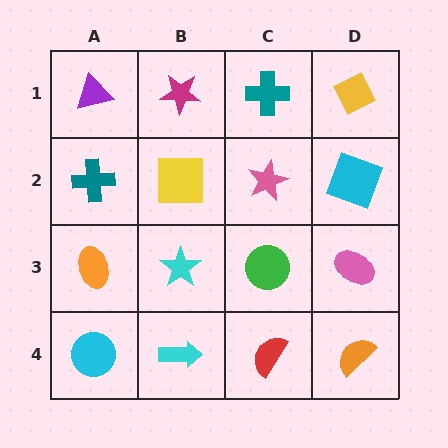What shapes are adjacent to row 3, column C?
A pink star (row 2, column C), a red semicircle (row 4, column C), a cyan star (row 3, column B), a pink ellipse (row 3, column D).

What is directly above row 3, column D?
A cyan square.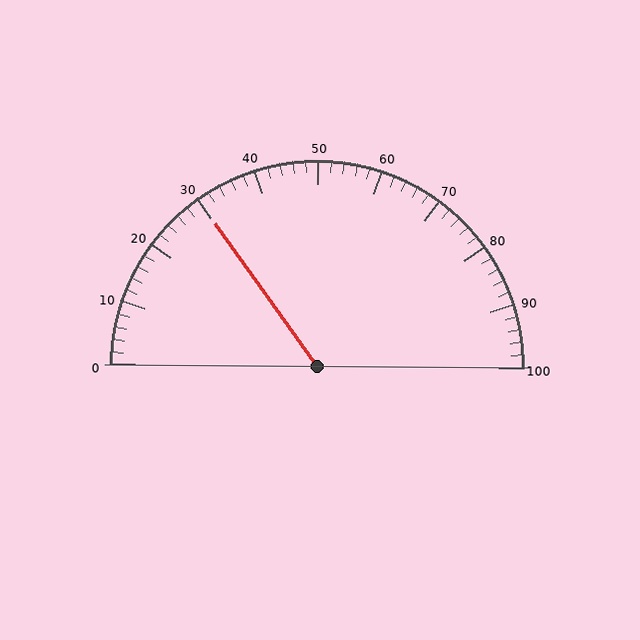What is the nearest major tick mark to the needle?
The nearest major tick mark is 30.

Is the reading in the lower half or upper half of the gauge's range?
The reading is in the lower half of the range (0 to 100).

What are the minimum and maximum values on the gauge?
The gauge ranges from 0 to 100.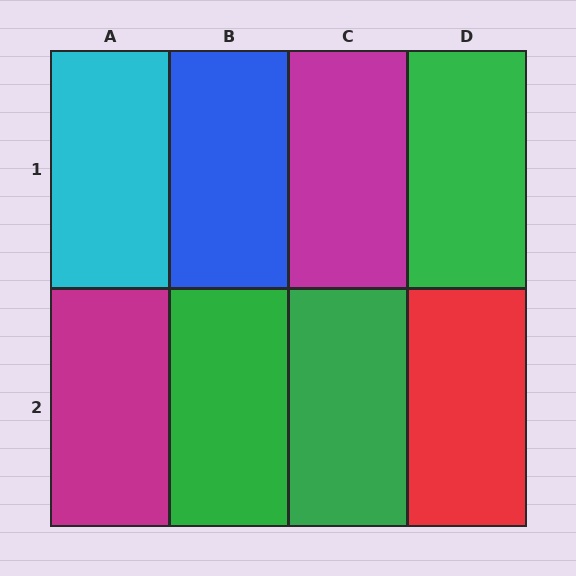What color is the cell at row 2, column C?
Green.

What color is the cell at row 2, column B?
Green.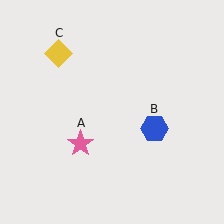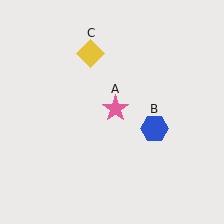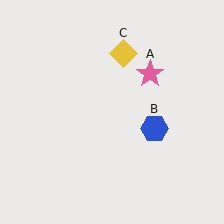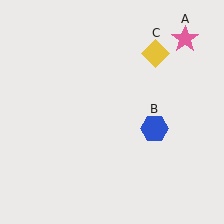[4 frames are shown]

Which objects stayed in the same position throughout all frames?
Blue hexagon (object B) remained stationary.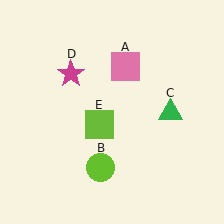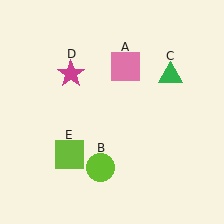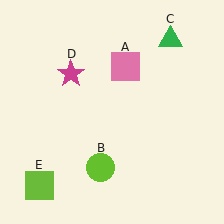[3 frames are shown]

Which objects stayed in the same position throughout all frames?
Pink square (object A) and lime circle (object B) and magenta star (object D) remained stationary.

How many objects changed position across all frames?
2 objects changed position: green triangle (object C), lime square (object E).